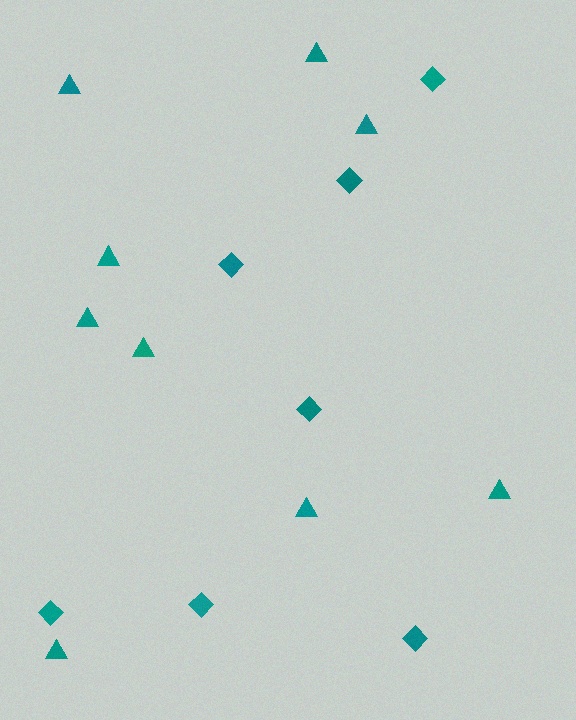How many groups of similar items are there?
There are 2 groups: one group of diamonds (7) and one group of triangles (9).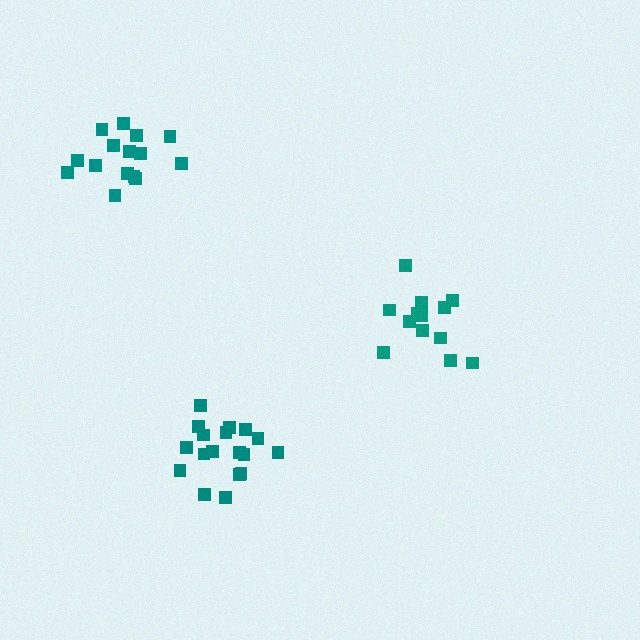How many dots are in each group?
Group 1: 13 dots, Group 2: 18 dots, Group 3: 15 dots (46 total).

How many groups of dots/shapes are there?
There are 3 groups.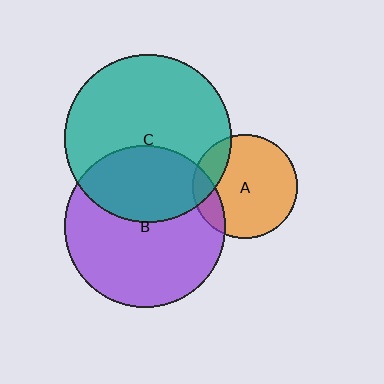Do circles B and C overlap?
Yes.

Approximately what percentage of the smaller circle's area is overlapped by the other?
Approximately 35%.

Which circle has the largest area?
Circle C (teal).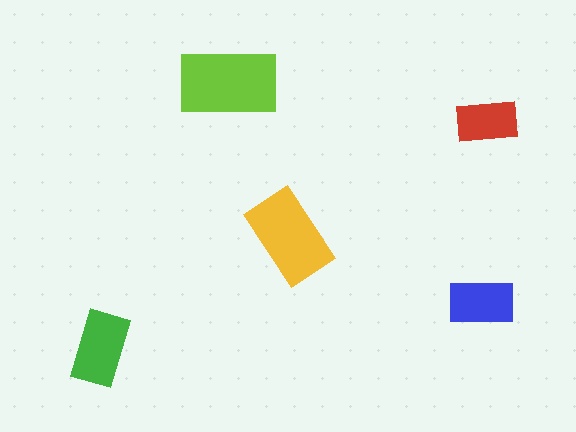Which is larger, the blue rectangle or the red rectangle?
The blue one.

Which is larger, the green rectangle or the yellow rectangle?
The yellow one.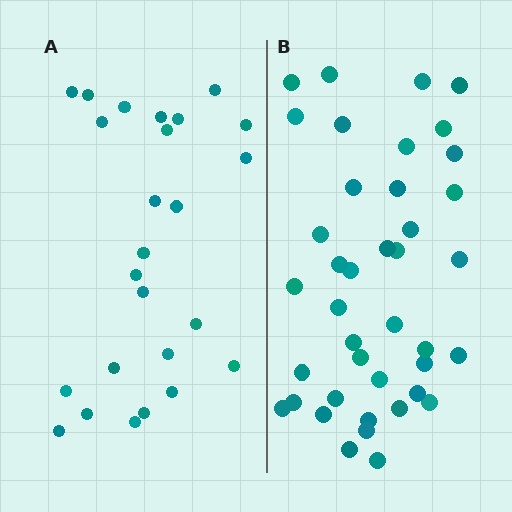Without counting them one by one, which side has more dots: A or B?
Region B (the right region) has more dots.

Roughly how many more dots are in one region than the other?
Region B has approximately 15 more dots than region A.